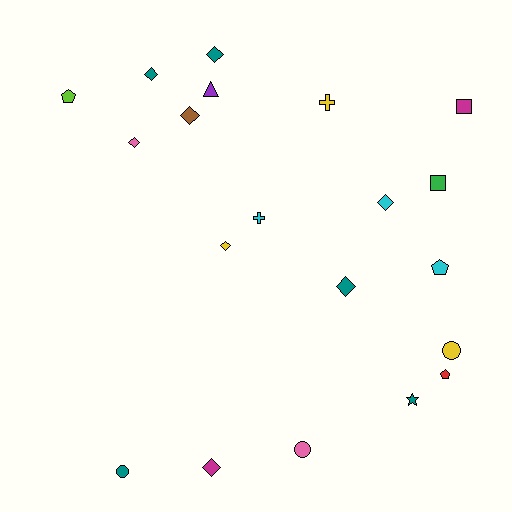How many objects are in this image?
There are 20 objects.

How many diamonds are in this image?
There are 8 diamonds.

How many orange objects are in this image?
There are no orange objects.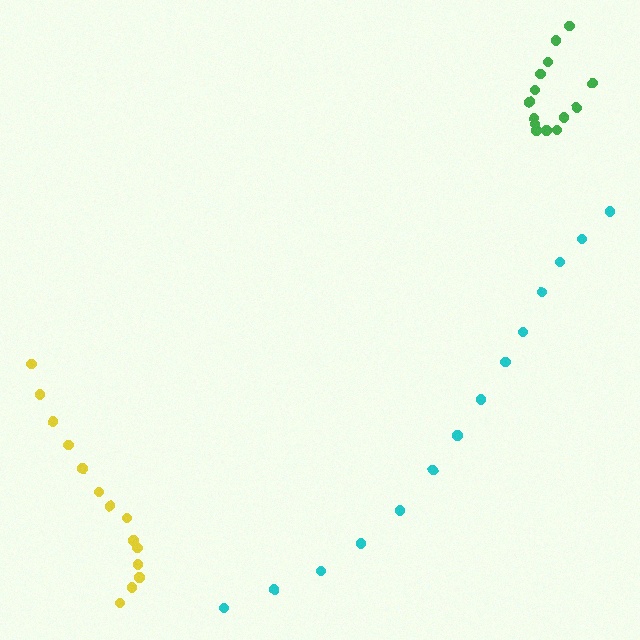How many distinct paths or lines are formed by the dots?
There are 3 distinct paths.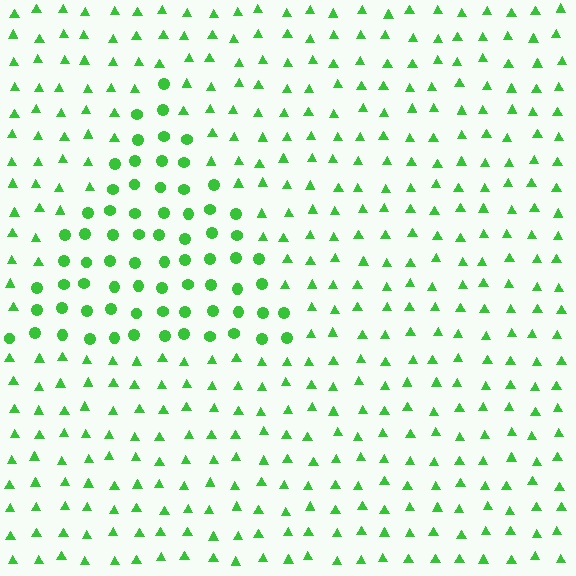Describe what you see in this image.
The image is filled with small green elements arranged in a uniform grid. A triangle-shaped region contains circles, while the surrounding area contains triangles. The boundary is defined purely by the change in element shape.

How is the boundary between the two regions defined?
The boundary is defined by a change in element shape: circles inside vs. triangles outside. All elements share the same color and spacing.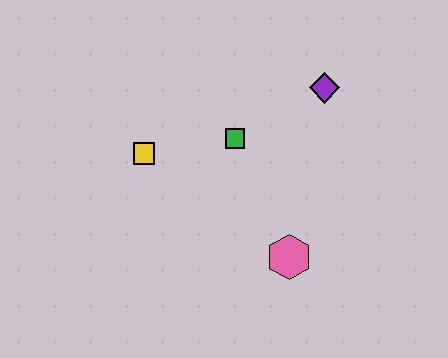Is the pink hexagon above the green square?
No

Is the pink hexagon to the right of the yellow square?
Yes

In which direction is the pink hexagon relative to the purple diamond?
The pink hexagon is below the purple diamond.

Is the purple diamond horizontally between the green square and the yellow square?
No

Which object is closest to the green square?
The yellow square is closest to the green square.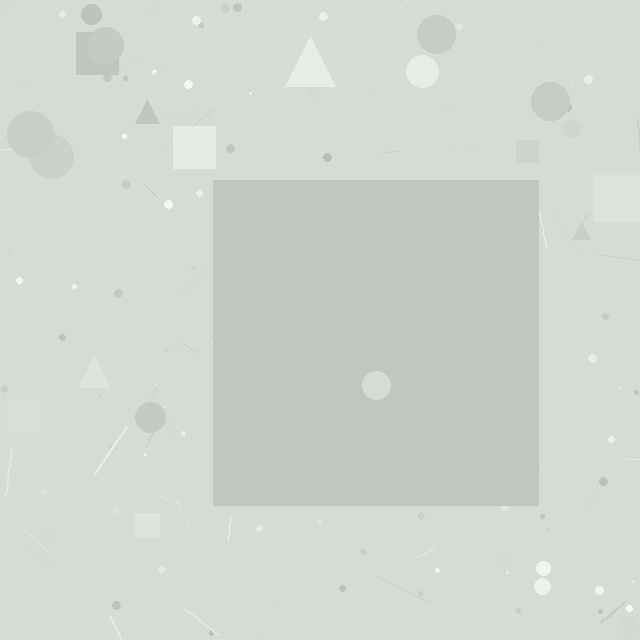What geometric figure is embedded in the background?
A square is embedded in the background.